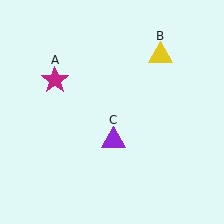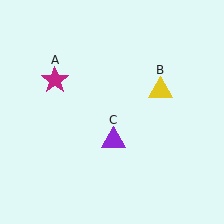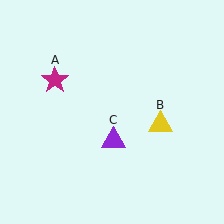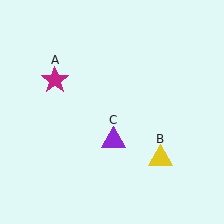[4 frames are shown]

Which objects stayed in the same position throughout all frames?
Magenta star (object A) and purple triangle (object C) remained stationary.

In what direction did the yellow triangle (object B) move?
The yellow triangle (object B) moved down.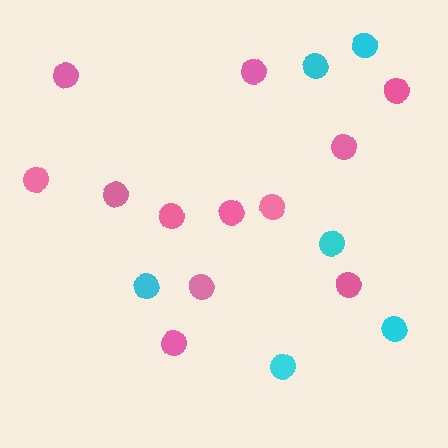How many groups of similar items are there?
There are 2 groups: one group of pink circles (12) and one group of cyan circles (6).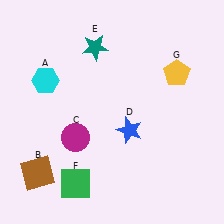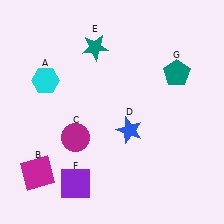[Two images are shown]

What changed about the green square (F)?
In Image 1, F is green. In Image 2, it changed to purple.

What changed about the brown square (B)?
In Image 1, B is brown. In Image 2, it changed to magenta.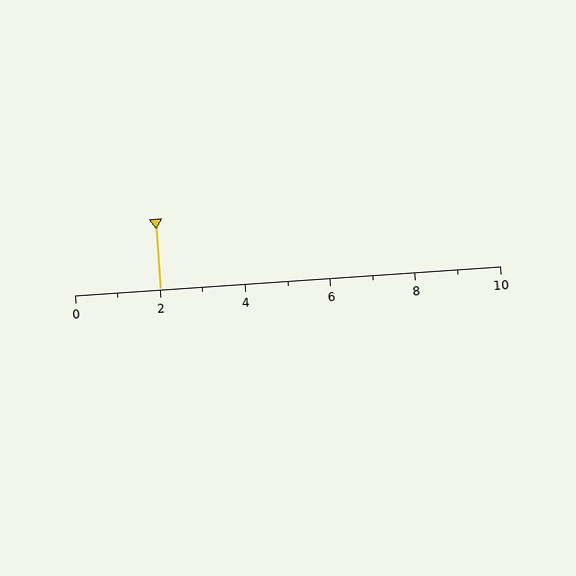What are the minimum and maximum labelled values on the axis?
The axis runs from 0 to 10.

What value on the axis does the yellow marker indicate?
The marker indicates approximately 2.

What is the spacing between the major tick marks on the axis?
The major ticks are spaced 2 apart.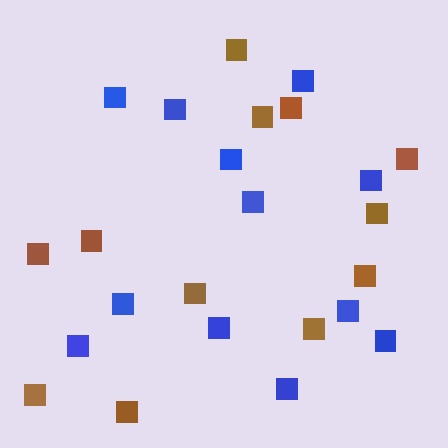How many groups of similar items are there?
There are 2 groups: one group of blue squares (12) and one group of brown squares (12).